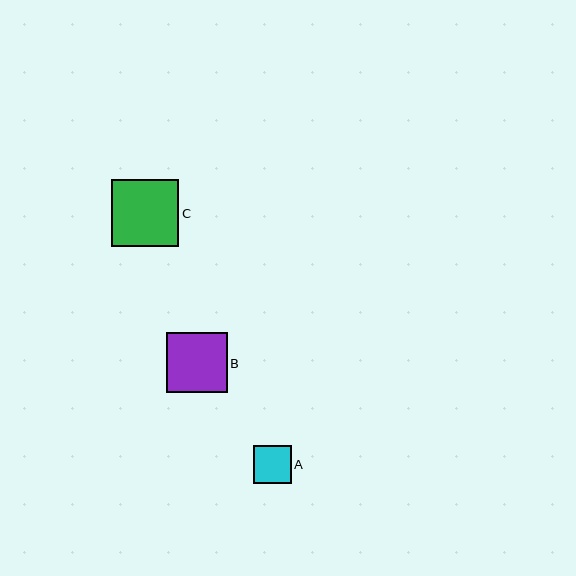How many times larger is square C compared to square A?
Square C is approximately 1.8 times the size of square A.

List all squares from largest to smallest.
From largest to smallest: C, B, A.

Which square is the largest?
Square C is the largest with a size of approximately 68 pixels.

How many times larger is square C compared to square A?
Square C is approximately 1.8 times the size of square A.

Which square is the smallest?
Square A is the smallest with a size of approximately 38 pixels.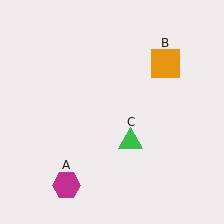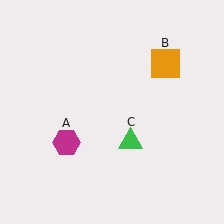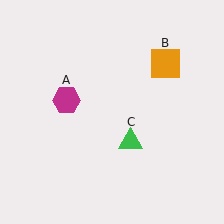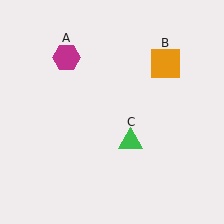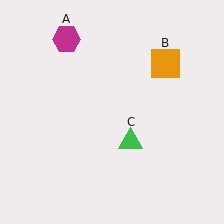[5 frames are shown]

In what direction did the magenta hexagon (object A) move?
The magenta hexagon (object A) moved up.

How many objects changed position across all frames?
1 object changed position: magenta hexagon (object A).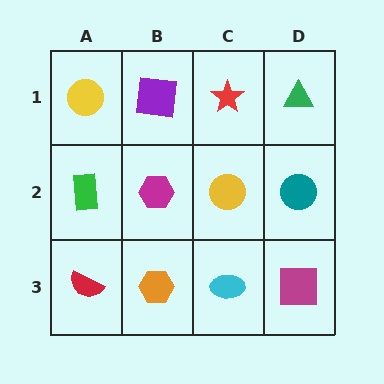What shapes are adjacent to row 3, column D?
A teal circle (row 2, column D), a cyan ellipse (row 3, column C).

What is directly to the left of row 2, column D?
A yellow circle.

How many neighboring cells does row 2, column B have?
4.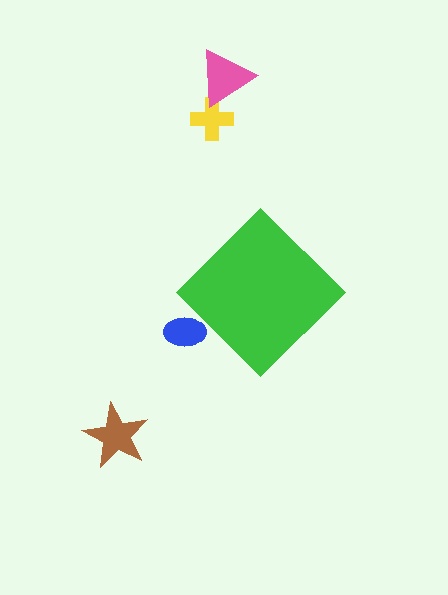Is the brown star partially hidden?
No, the brown star is fully visible.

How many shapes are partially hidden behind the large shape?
1 shape is partially hidden.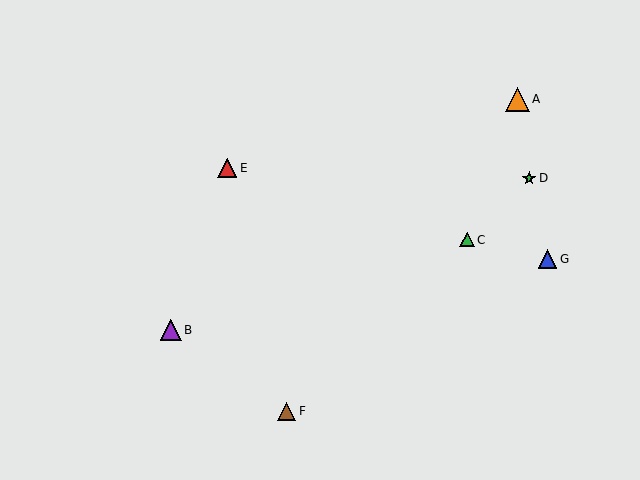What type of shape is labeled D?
Shape D is a green star.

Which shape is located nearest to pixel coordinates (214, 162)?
The red triangle (labeled E) at (227, 168) is nearest to that location.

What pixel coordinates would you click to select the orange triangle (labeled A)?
Click at (517, 99) to select the orange triangle A.